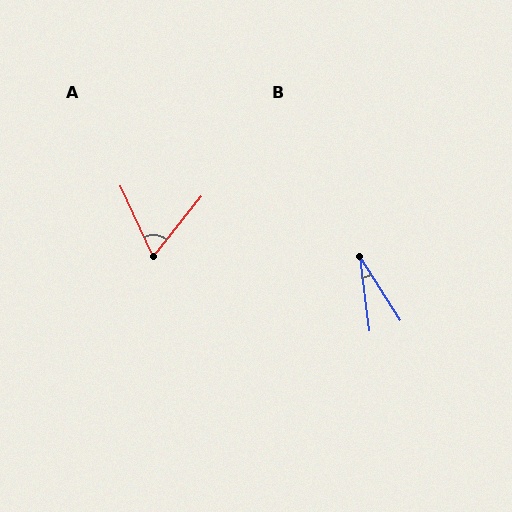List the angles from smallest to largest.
B (25°), A (64°).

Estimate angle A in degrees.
Approximately 64 degrees.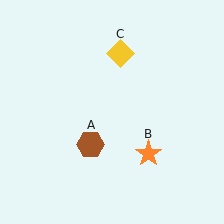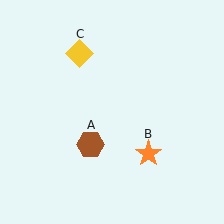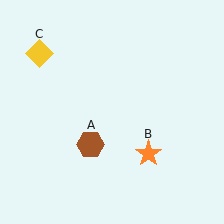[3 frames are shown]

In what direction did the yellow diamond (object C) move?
The yellow diamond (object C) moved left.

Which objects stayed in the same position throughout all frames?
Brown hexagon (object A) and orange star (object B) remained stationary.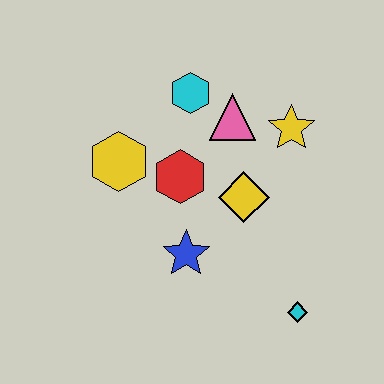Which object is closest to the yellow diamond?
The red hexagon is closest to the yellow diamond.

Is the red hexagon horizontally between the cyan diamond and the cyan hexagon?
No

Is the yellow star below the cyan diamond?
No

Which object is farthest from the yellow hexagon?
The cyan diamond is farthest from the yellow hexagon.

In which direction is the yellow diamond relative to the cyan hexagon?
The yellow diamond is below the cyan hexagon.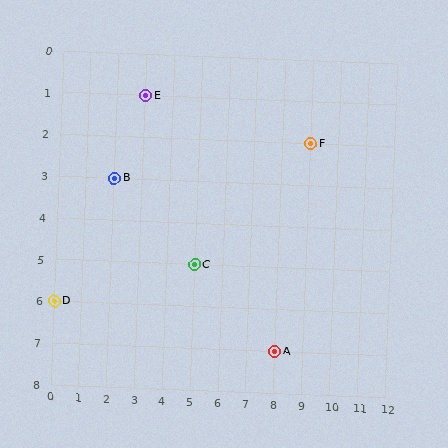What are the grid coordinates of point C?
Point C is at grid coordinates (5, 5).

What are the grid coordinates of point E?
Point E is at grid coordinates (3, 1).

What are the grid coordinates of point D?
Point D is at grid coordinates (0, 6).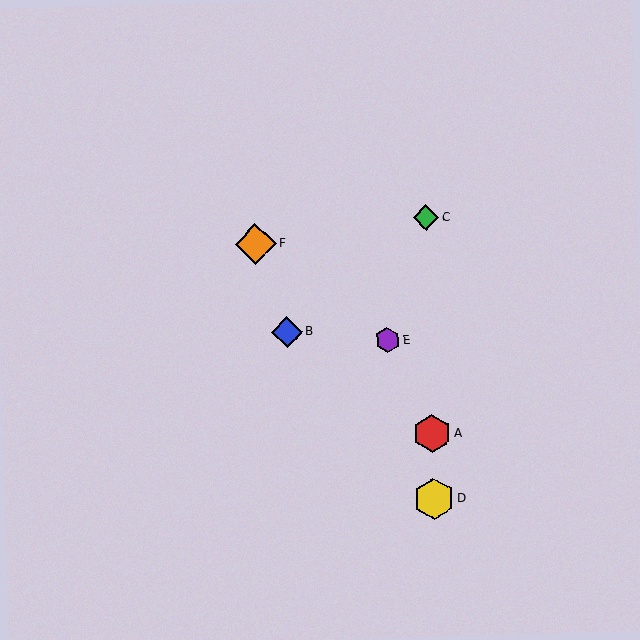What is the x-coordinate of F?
Object F is at x≈256.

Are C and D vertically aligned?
Yes, both are at x≈426.